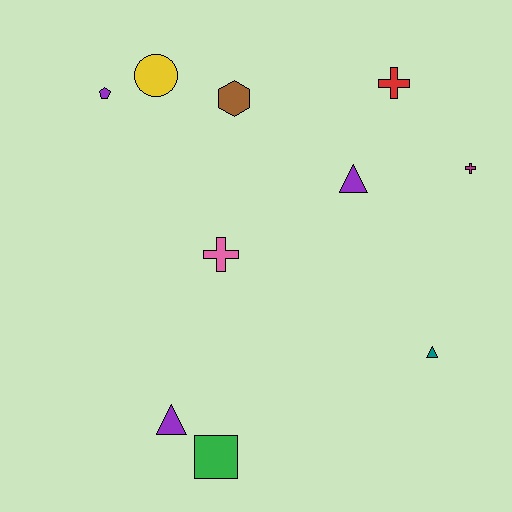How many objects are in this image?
There are 10 objects.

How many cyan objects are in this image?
There are no cyan objects.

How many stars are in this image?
There are no stars.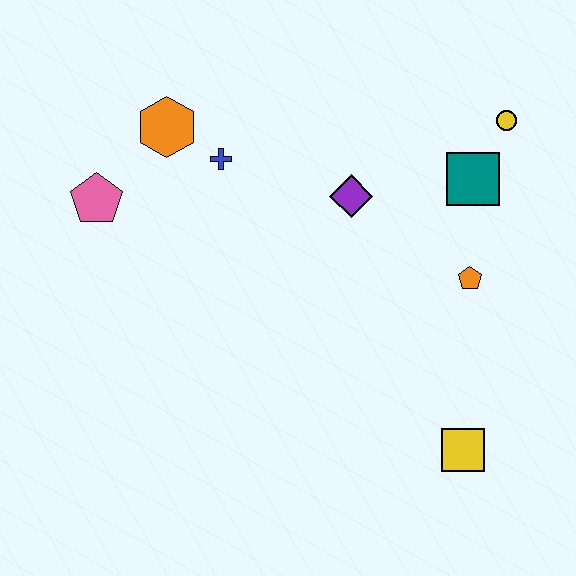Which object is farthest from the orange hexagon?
The yellow square is farthest from the orange hexagon.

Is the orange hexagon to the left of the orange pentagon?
Yes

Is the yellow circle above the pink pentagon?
Yes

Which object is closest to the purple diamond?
The teal square is closest to the purple diamond.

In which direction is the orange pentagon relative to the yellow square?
The orange pentagon is above the yellow square.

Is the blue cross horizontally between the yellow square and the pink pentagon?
Yes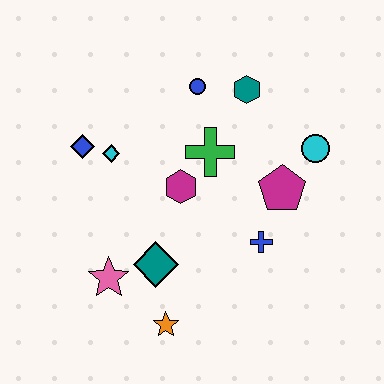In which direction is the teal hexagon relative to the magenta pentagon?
The teal hexagon is above the magenta pentagon.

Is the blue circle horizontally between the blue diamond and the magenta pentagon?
Yes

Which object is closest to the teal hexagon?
The blue circle is closest to the teal hexagon.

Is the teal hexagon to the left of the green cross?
No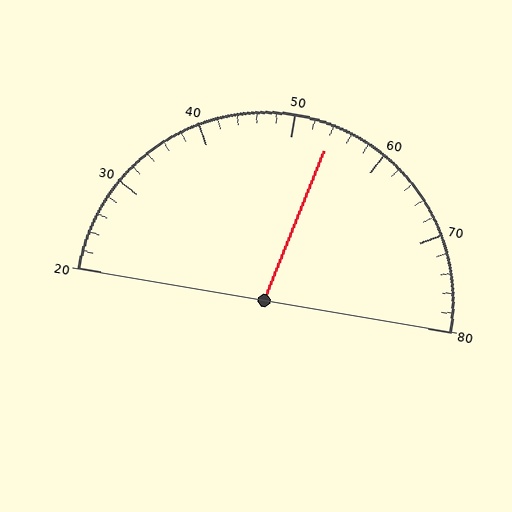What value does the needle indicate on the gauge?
The needle indicates approximately 54.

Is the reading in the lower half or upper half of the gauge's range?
The reading is in the upper half of the range (20 to 80).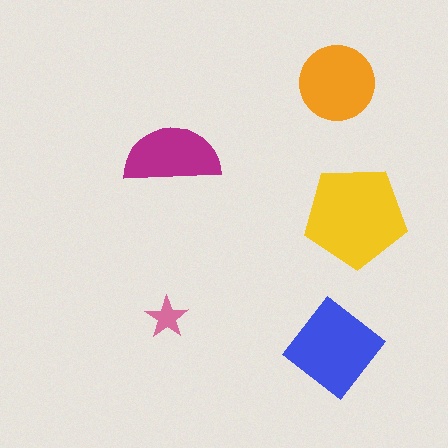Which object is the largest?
The yellow pentagon.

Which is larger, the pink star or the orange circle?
The orange circle.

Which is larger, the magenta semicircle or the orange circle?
The orange circle.